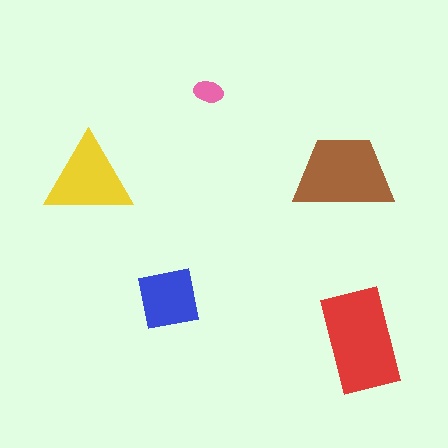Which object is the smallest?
The pink ellipse.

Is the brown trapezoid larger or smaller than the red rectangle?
Smaller.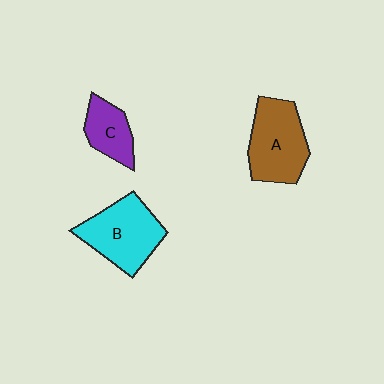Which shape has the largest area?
Shape B (cyan).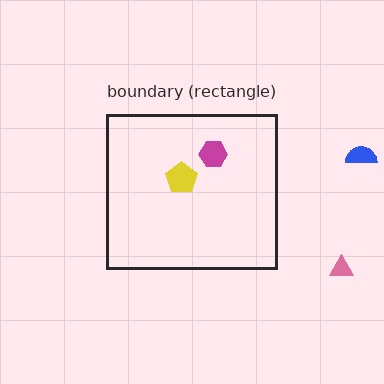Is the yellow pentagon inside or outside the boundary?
Inside.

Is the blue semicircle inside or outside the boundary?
Outside.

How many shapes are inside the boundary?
2 inside, 2 outside.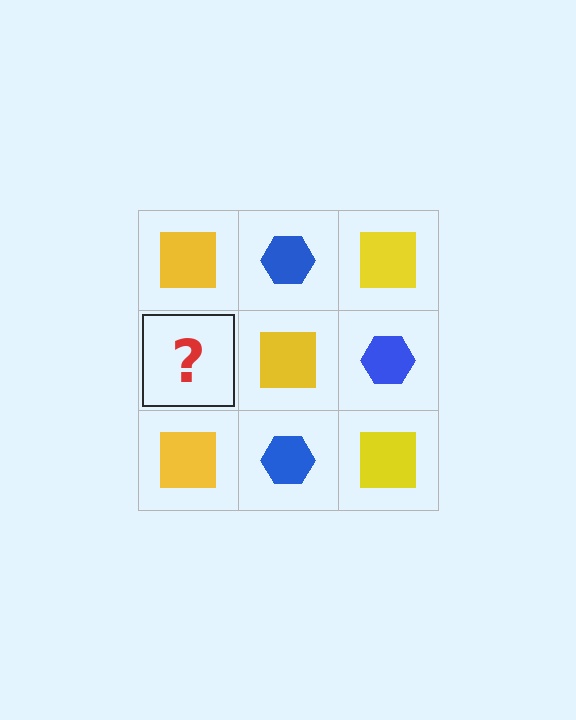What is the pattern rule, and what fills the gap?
The rule is that it alternates yellow square and blue hexagon in a checkerboard pattern. The gap should be filled with a blue hexagon.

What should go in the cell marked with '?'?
The missing cell should contain a blue hexagon.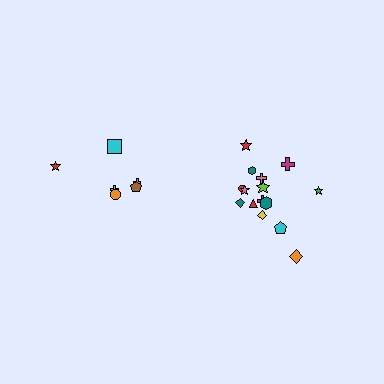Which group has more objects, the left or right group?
The right group.